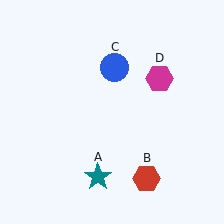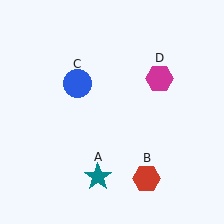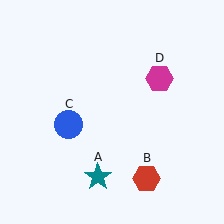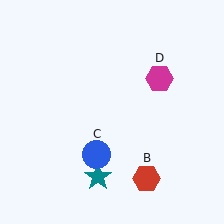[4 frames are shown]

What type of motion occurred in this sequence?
The blue circle (object C) rotated counterclockwise around the center of the scene.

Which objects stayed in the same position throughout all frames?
Teal star (object A) and red hexagon (object B) and magenta hexagon (object D) remained stationary.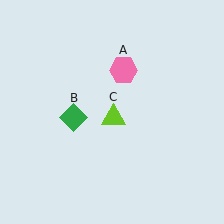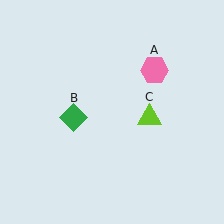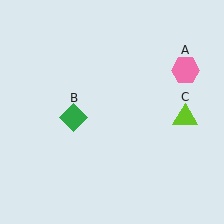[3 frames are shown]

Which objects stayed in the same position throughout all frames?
Green diamond (object B) remained stationary.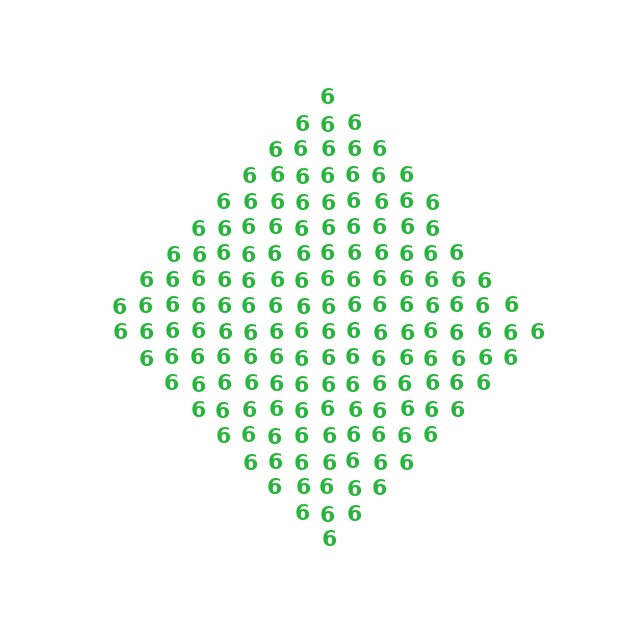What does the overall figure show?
The overall figure shows a diamond.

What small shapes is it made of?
It is made of small digit 6's.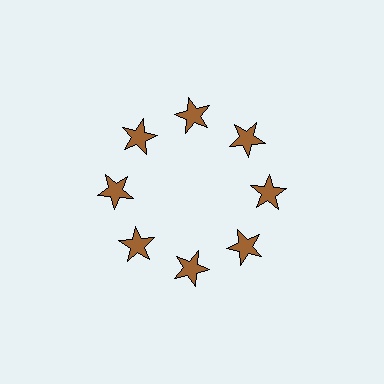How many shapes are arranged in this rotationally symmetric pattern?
There are 8 shapes, arranged in 8 groups of 1.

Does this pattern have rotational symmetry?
Yes, this pattern has 8-fold rotational symmetry. It looks the same after rotating 45 degrees around the center.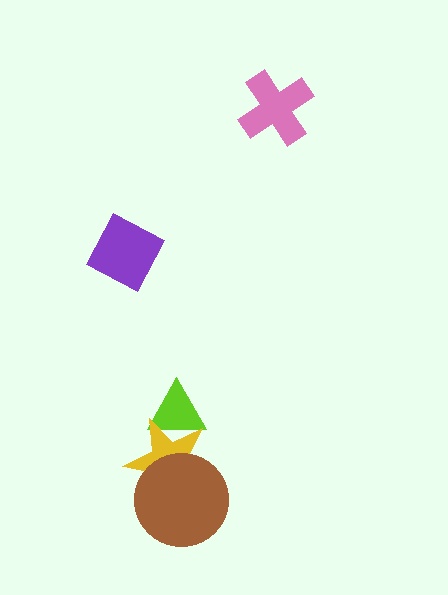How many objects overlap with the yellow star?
2 objects overlap with the yellow star.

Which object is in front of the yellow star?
The brown circle is in front of the yellow star.